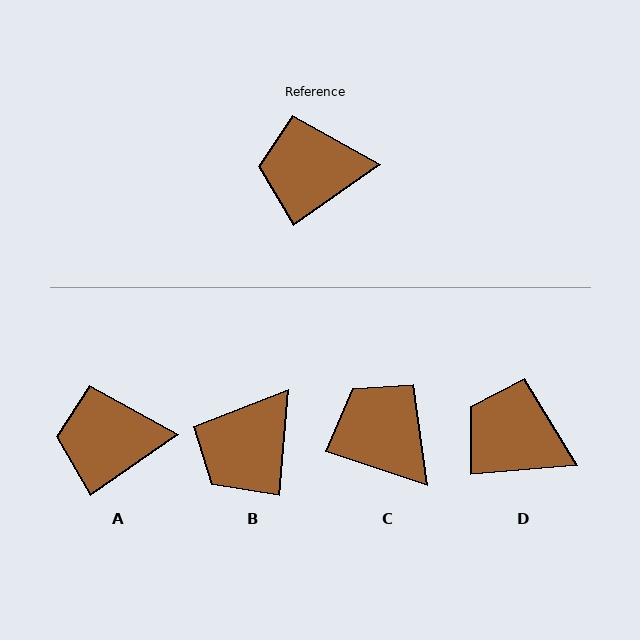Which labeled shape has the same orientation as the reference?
A.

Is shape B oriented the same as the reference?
No, it is off by about 50 degrees.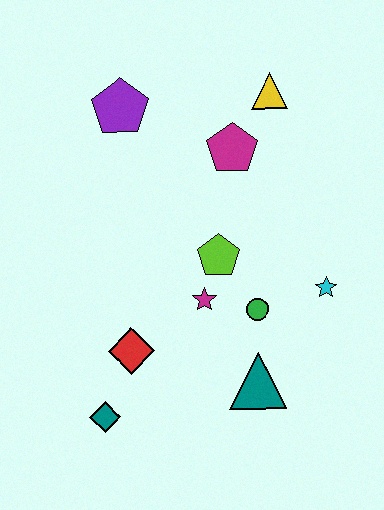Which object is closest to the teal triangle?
The green circle is closest to the teal triangle.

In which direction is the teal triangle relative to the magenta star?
The teal triangle is below the magenta star.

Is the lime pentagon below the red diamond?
No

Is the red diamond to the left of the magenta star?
Yes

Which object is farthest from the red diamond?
The yellow triangle is farthest from the red diamond.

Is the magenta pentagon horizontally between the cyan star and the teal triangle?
No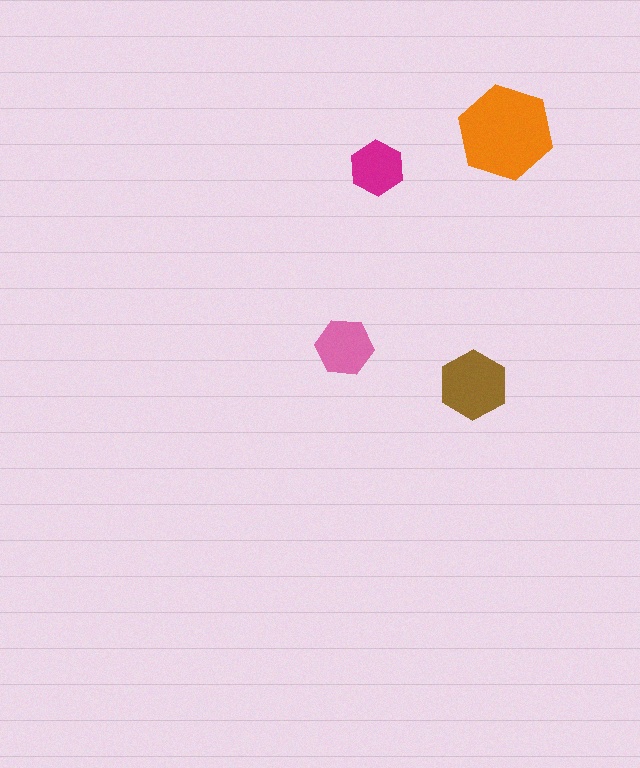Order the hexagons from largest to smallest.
the orange one, the brown one, the pink one, the magenta one.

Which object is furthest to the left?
The pink hexagon is leftmost.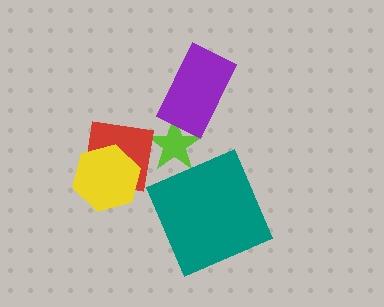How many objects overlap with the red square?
1 object overlaps with the red square.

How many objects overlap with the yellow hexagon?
1 object overlaps with the yellow hexagon.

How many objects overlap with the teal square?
0 objects overlap with the teal square.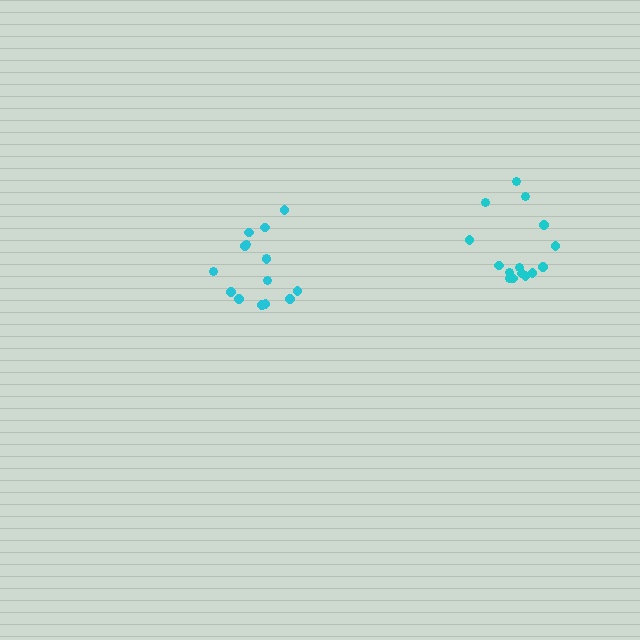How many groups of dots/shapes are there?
There are 2 groups.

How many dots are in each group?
Group 1: 15 dots, Group 2: 15 dots (30 total).